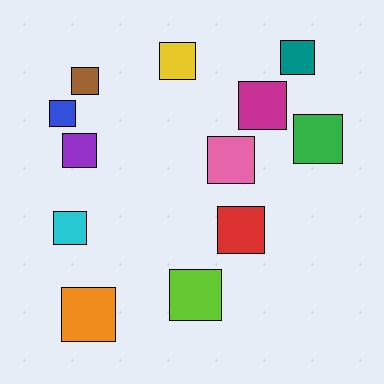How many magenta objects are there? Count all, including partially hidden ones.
There is 1 magenta object.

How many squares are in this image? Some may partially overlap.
There are 12 squares.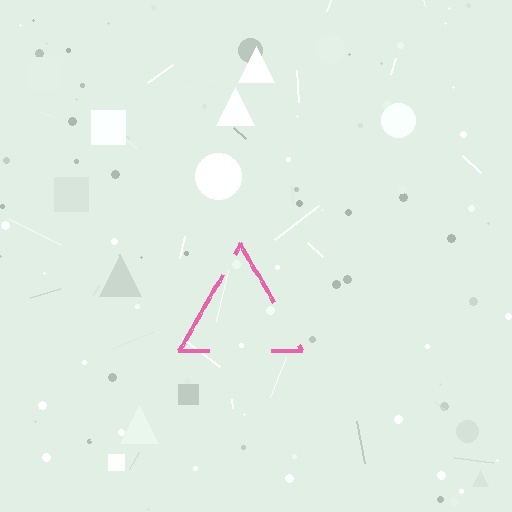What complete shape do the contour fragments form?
The contour fragments form a triangle.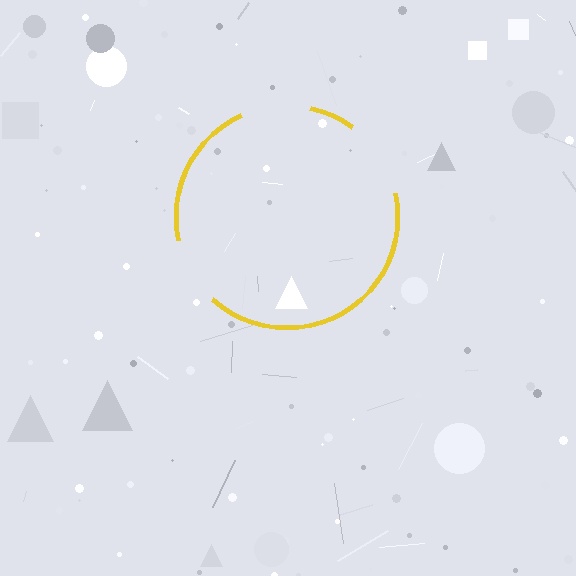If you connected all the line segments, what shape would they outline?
They would outline a circle.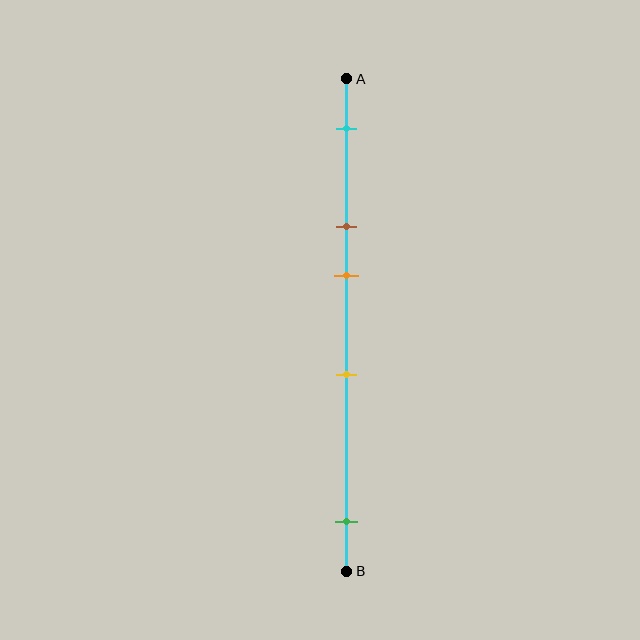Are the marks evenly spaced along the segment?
No, the marks are not evenly spaced.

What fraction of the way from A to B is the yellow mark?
The yellow mark is approximately 60% (0.6) of the way from A to B.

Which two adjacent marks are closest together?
The brown and orange marks are the closest adjacent pair.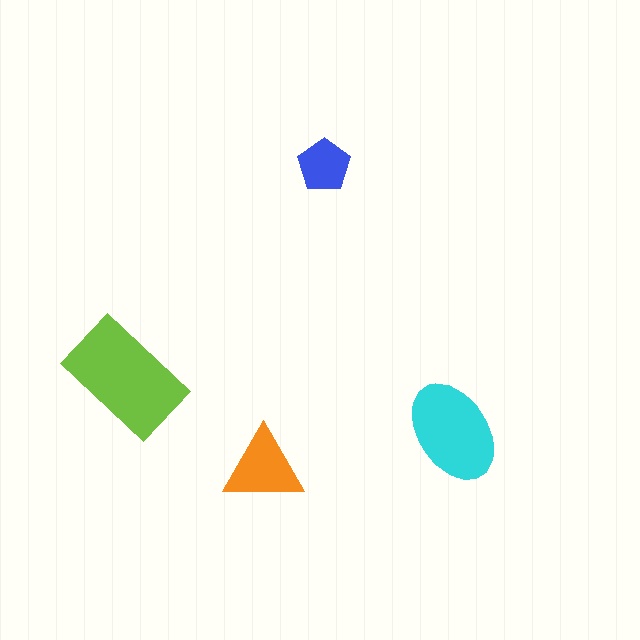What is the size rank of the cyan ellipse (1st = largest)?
2nd.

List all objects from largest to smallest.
The lime rectangle, the cyan ellipse, the orange triangle, the blue pentagon.